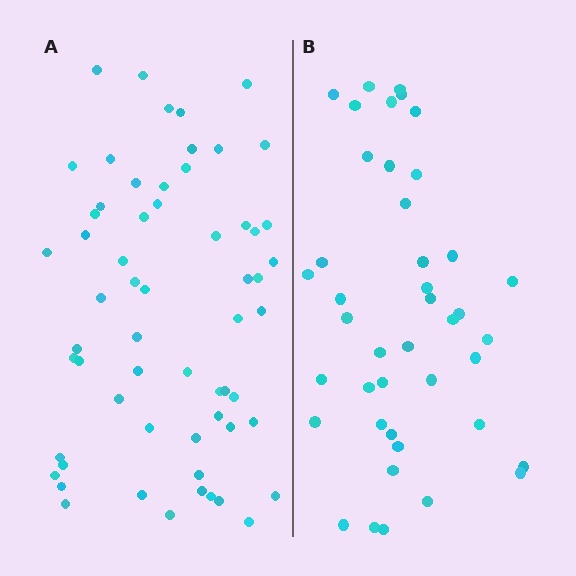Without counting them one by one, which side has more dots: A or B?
Region A (the left region) has more dots.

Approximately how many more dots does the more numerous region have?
Region A has approximately 20 more dots than region B.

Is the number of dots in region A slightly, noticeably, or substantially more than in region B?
Region A has noticeably more, but not dramatically so. The ratio is roughly 1.4 to 1.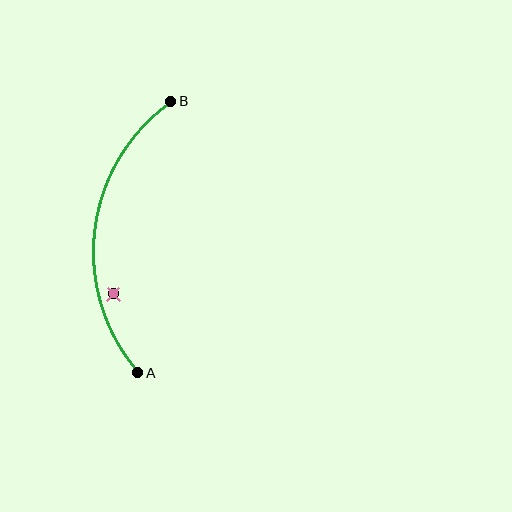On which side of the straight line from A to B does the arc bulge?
The arc bulges to the left of the straight line connecting A and B.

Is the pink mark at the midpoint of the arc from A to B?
No — the pink mark does not lie on the arc at all. It sits slightly inside the curve.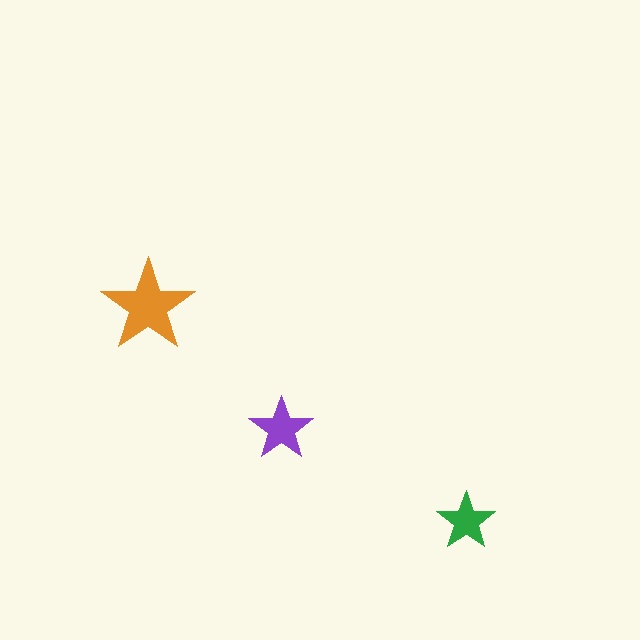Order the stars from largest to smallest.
the orange one, the purple one, the green one.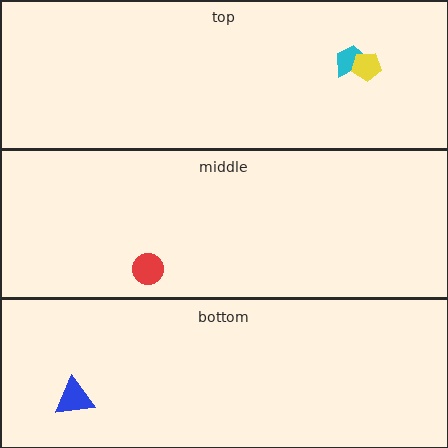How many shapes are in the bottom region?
1.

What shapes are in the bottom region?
The blue triangle.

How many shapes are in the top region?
2.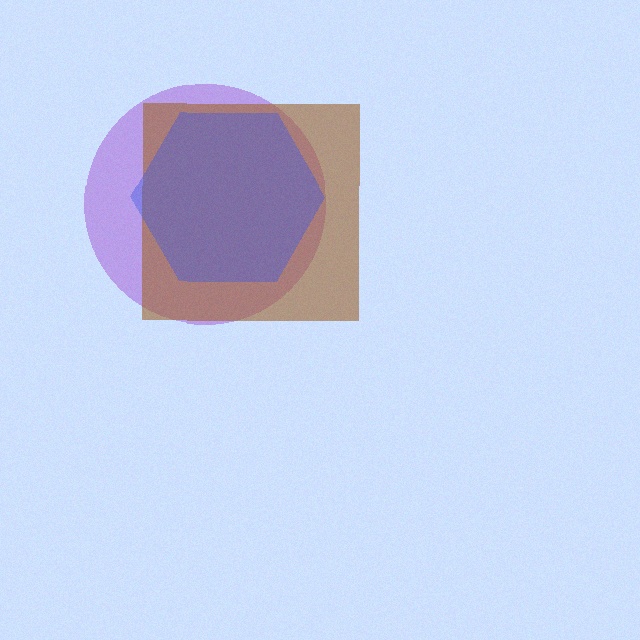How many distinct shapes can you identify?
There are 3 distinct shapes: a purple circle, a brown square, a blue hexagon.